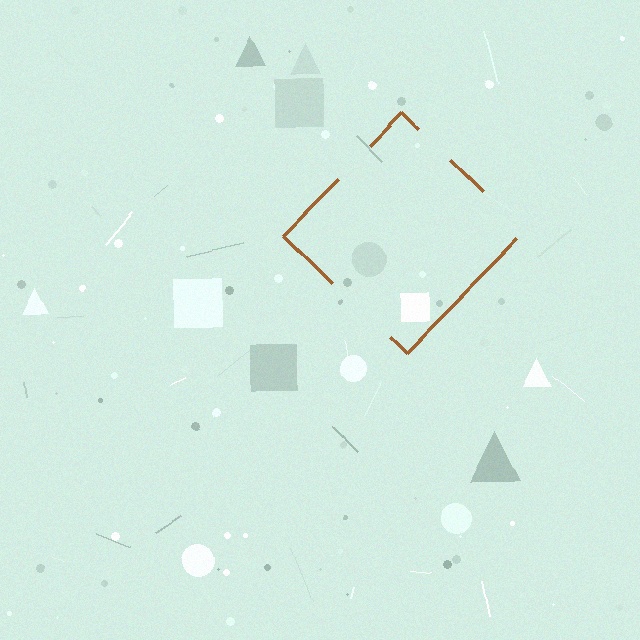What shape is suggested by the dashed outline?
The dashed outline suggests a diamond.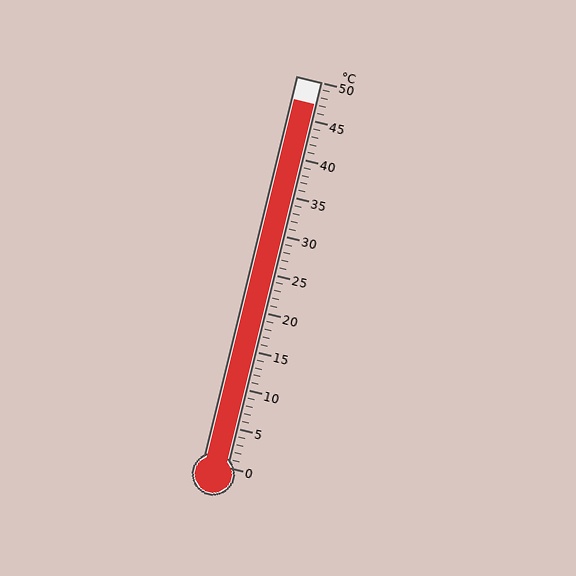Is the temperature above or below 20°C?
The temperature is above 20°C.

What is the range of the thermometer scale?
The thermometer scale ranges from 0°C to 50°C.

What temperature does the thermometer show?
The thermometer shows approximately 47°C.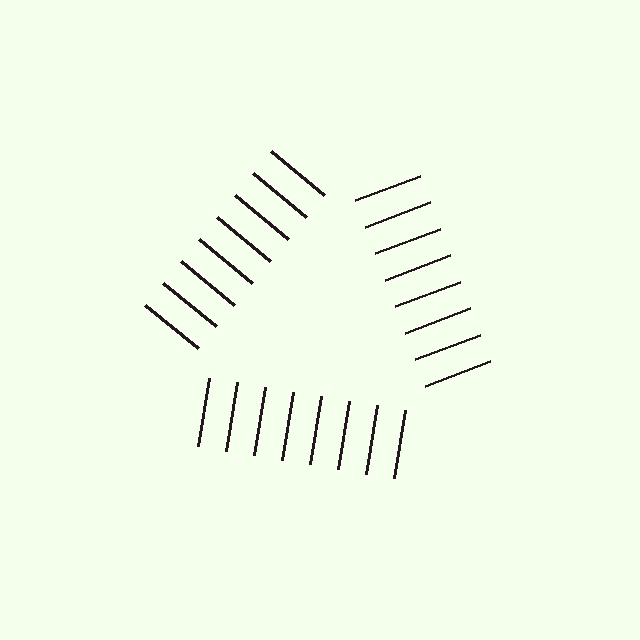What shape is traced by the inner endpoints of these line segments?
An illusory triangle — the line segments terminate on its edges but no continuous stroke is drawn.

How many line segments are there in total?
24 — 8 along each of the 3 edges.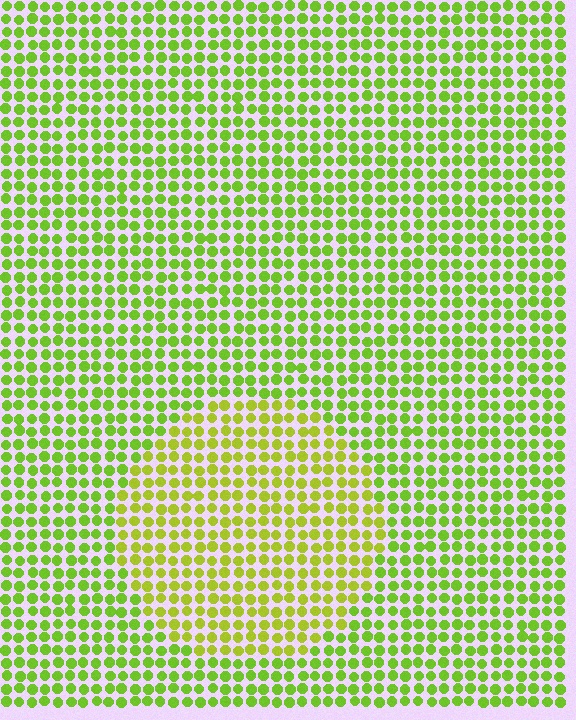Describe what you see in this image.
The image is filled with small lime elements in a uniform arrangement. A circle-shaped region is visible where the elements are tinted to a slightly different hue, forming a subtle color boundary.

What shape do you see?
I see a circle.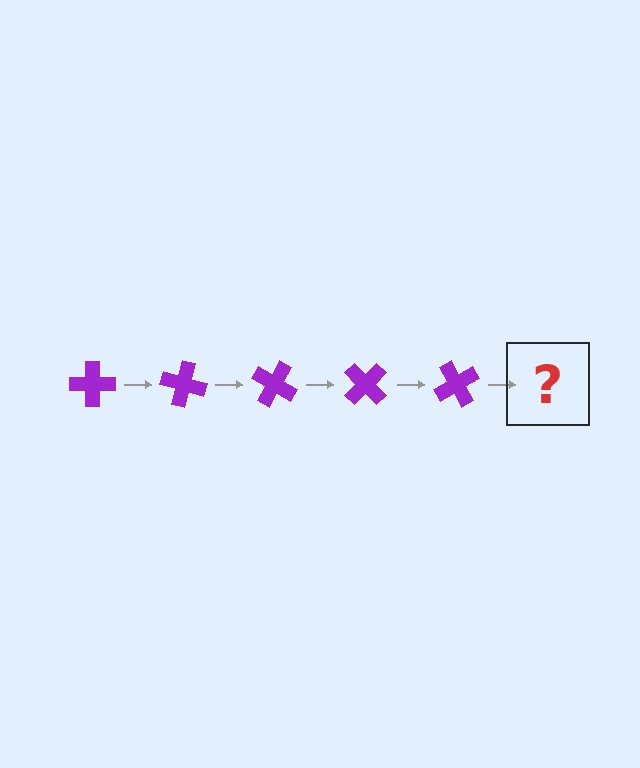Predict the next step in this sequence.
The next step is a purple cross rotated 75 degrees.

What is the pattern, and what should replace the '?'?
The pattern is that the cross rotates 15 degrees each step. The '?' should be a purple cross rotated 75 degrees.